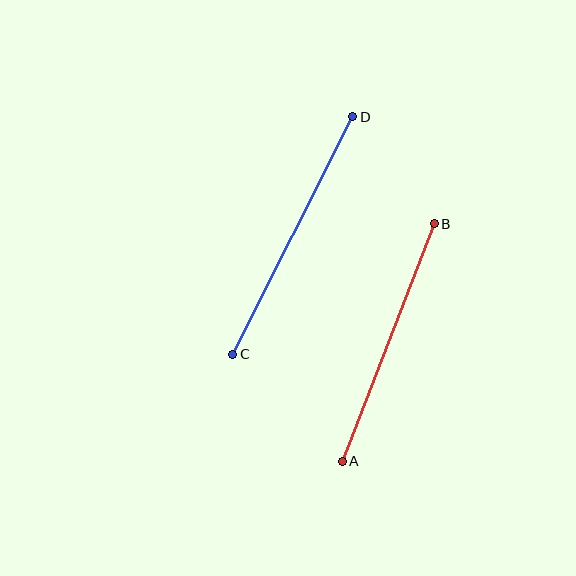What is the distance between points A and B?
The distance is approximately 255 pixels.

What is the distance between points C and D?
The distance is approximately 266 pixels.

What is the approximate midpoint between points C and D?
The midpoint is at approximately (293, 235) pixels.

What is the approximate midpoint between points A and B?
The midpoint is at approximately (388, 343) pixels.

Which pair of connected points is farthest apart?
Points C and D are farthest apart.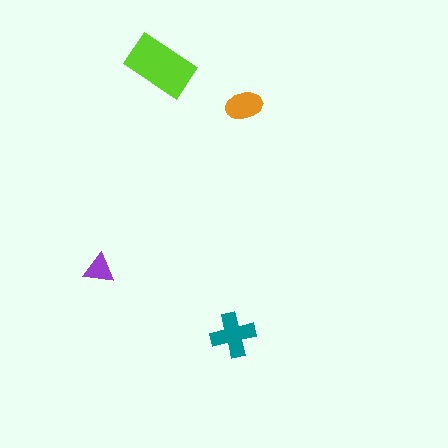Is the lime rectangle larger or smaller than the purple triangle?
Larger.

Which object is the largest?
The lime rectangle.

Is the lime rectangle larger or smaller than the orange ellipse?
Larger.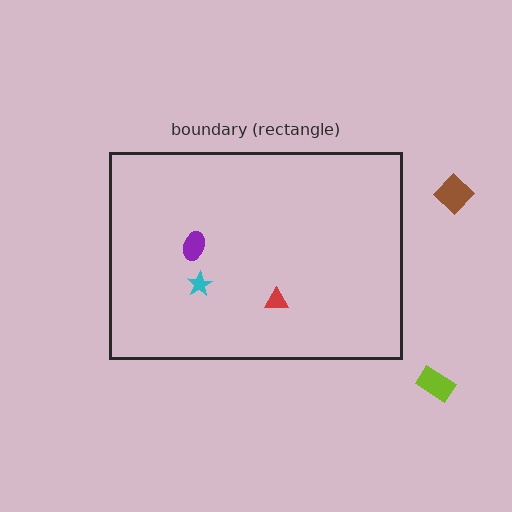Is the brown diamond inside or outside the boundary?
Outside.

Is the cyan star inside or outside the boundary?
Inside.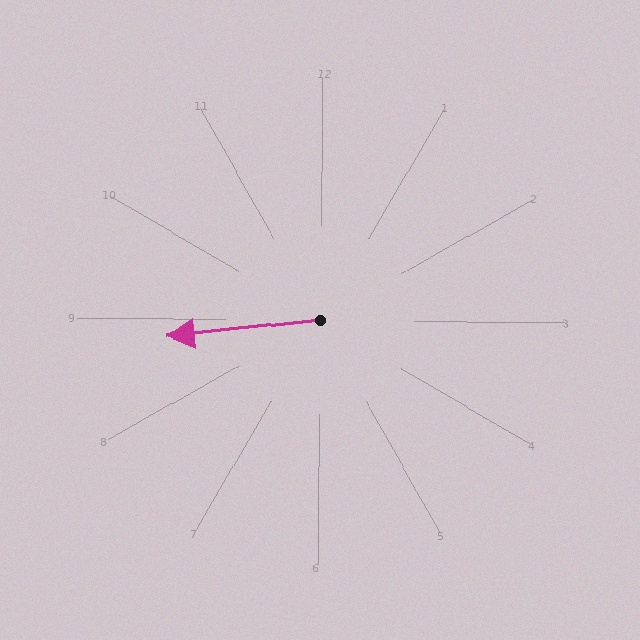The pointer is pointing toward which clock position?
Roughly 9 o'clock.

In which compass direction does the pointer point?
West.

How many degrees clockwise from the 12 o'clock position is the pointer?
Approximately 263 degrees.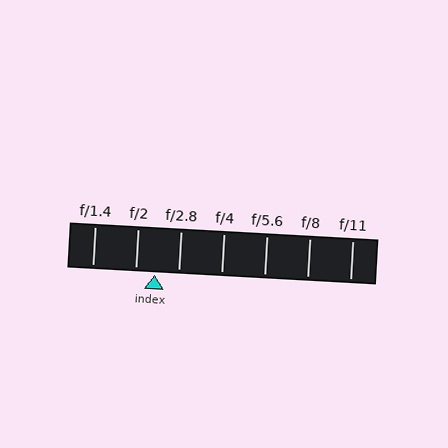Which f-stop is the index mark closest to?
The index mark is closest to f/2.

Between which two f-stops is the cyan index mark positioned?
The index mark is between f/2 and f/2.8.